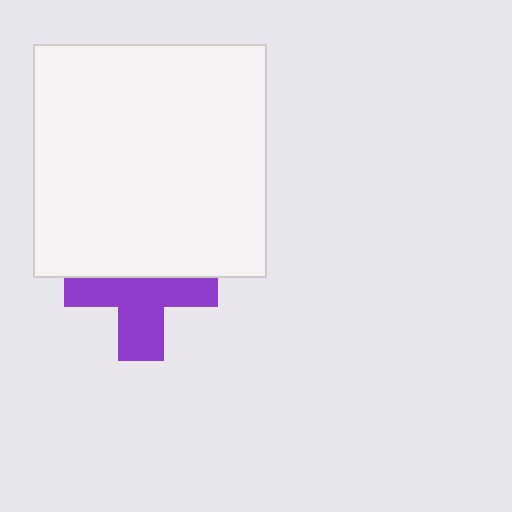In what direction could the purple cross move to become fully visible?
The purple cross could move down. That would shift it out from behind the white square entirely.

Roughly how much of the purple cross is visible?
About half of it is visible (roughly 59%).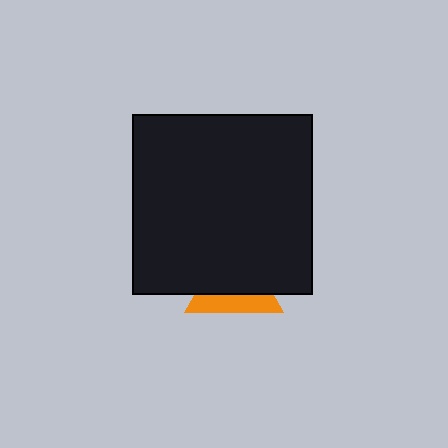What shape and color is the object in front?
The object in front is a black square.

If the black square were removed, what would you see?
You would see the complete orange triangle.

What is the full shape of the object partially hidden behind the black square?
The partially hidden object is an orange triangle.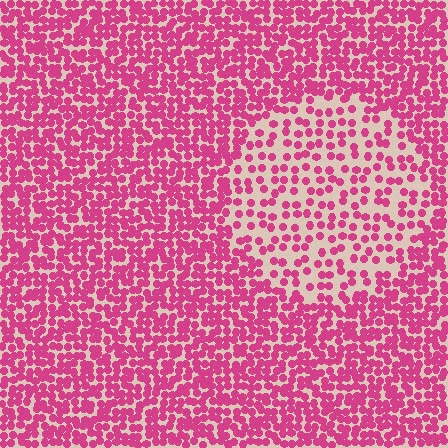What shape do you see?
I see a circle.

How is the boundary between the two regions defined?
The boundary is defined by a change in element density (approximately 2.1x ratio). All elements are the same color, size, and shape.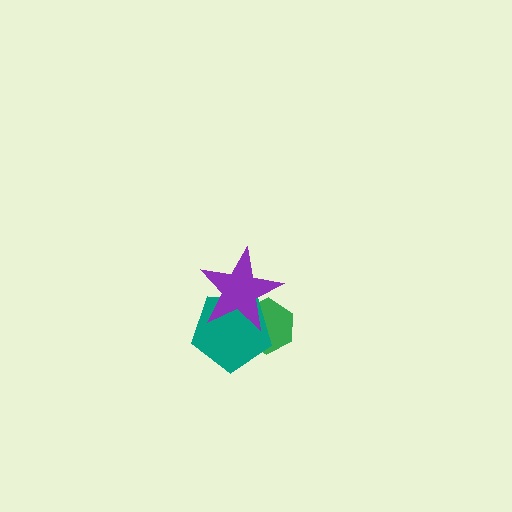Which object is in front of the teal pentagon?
The purple star is in front of the teal pentagon.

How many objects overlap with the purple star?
2 objects overlap with the purple star.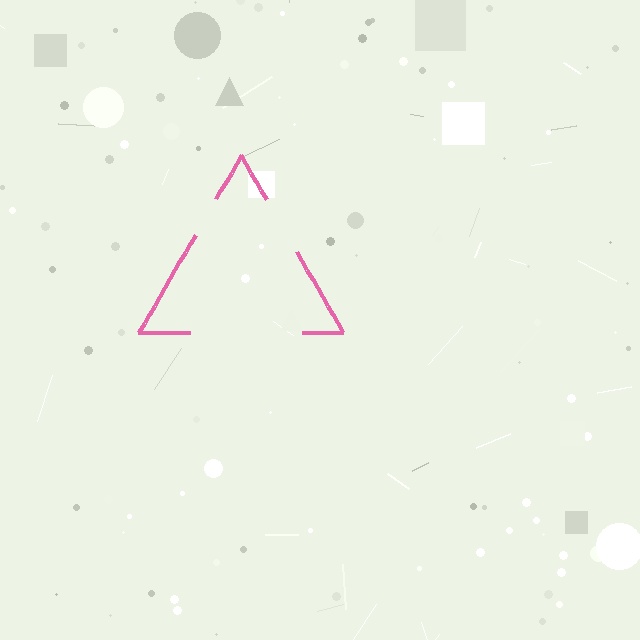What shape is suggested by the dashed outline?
The dashed outline suggests a triangle.